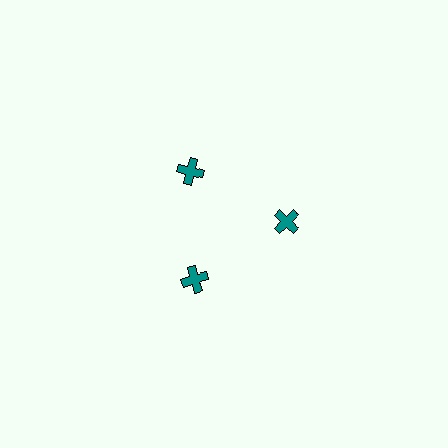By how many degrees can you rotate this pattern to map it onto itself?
The pattern maps onto itself every 120 degrees of rotation.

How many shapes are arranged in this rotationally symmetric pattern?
There are 3 shapes, arranged in 3 groups of 1.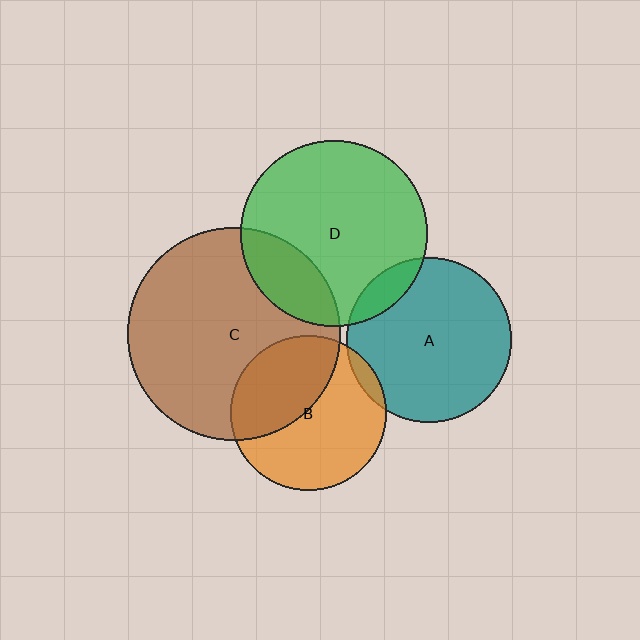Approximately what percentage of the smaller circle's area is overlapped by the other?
Approximately 5%.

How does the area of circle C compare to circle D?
Approximately 1.3 times.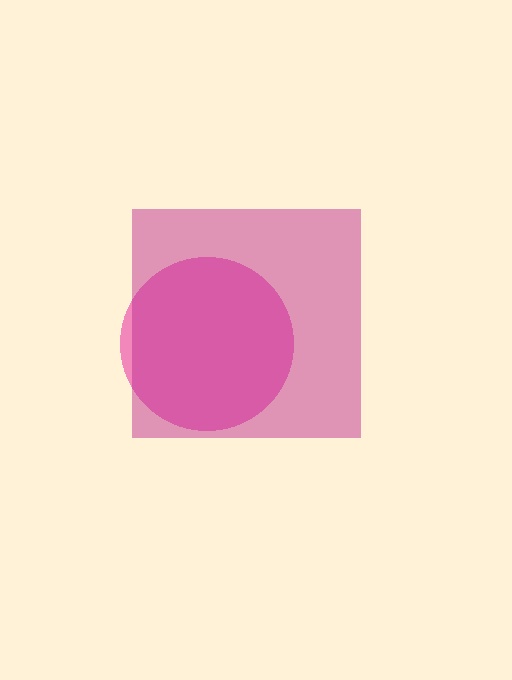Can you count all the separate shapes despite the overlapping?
Yes, there are 2 separate shapes.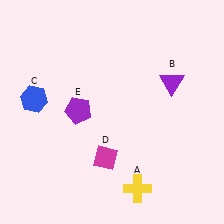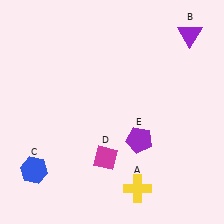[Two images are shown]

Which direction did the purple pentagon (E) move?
The purple pentagon (E) moved right.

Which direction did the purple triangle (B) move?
The purple triangle (B) moved up.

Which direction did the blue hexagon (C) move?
The blue hexagon (C) moved down.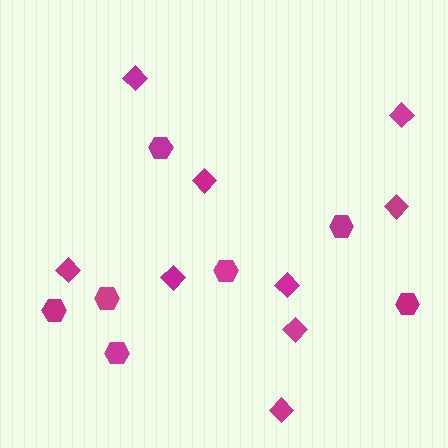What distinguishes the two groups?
There are 2 groups: one group of diamonds (9) and one group of hexagons (7).